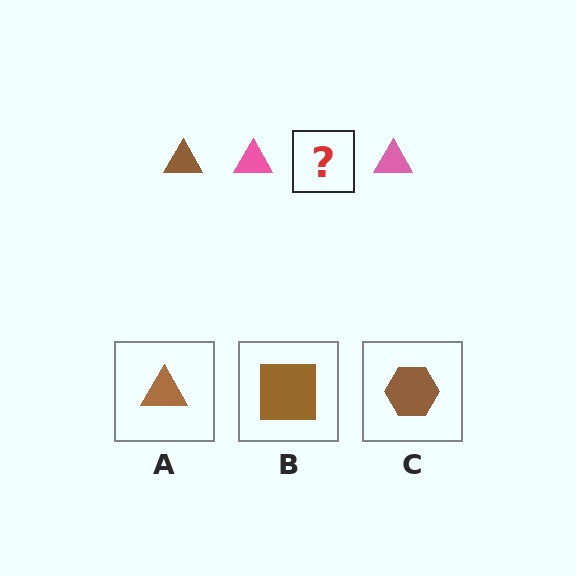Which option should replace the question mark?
Option A.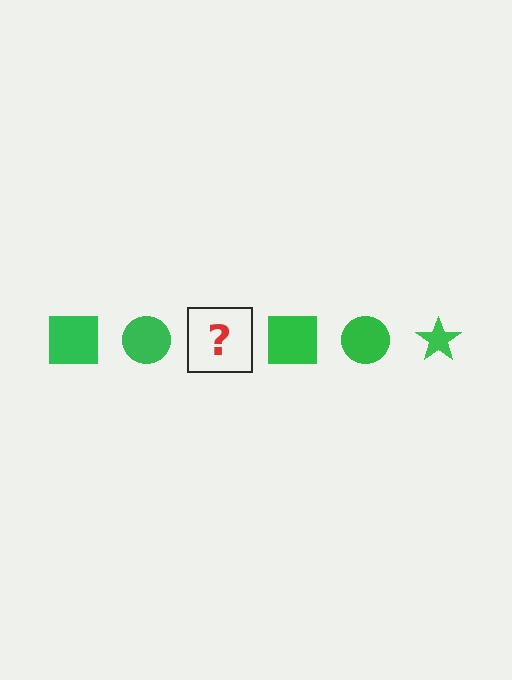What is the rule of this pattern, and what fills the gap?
The rule is that the pattern cycles through square, circle, star shapes in green. The gap should be filled with a green star.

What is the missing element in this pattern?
The missing element is a green star.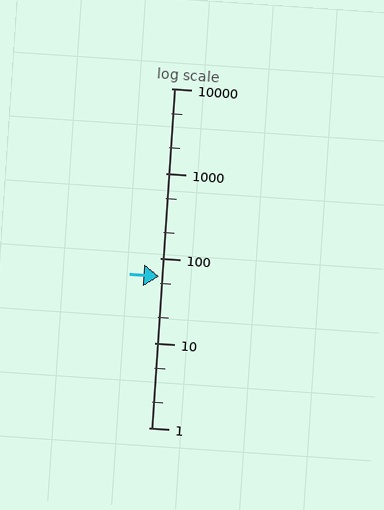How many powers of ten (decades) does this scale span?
The scale spans 4 decades, from 1 to 10000.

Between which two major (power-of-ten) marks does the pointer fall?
The pointer is between 10 and 100.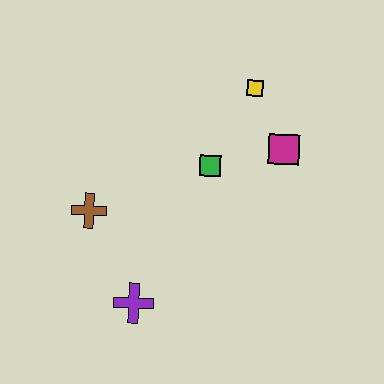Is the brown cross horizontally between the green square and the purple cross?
No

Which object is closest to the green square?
The magenta square is closest to the green square.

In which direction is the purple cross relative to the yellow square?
The purple cross is below the yellow square.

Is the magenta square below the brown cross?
No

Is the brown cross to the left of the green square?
Yes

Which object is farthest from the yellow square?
The purple cross is farthest from the yellow square.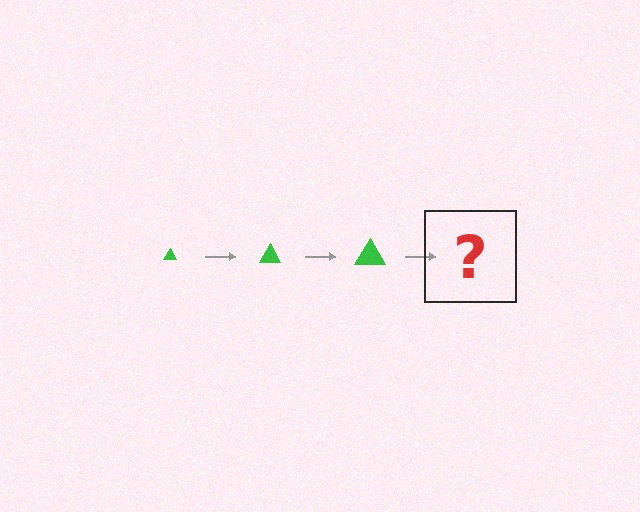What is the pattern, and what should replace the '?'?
The pattern is that the triangle gets progressively larger each step. The '?' should be a green triangle, larger than the previous one.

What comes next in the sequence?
The next element should be a green triangle, larger than the previous one.